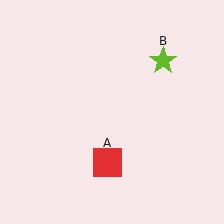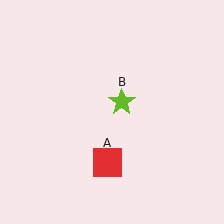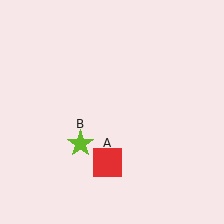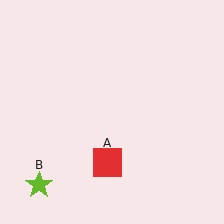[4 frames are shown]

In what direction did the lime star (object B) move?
The lime star (object B) moved down and to the left.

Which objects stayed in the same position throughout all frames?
Red square (object A) remained stationary.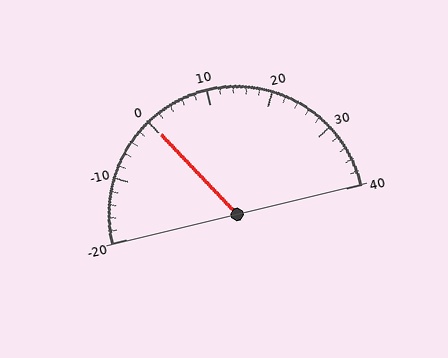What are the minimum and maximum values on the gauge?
The gauge ranges from -20 to 40.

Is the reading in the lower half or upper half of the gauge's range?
The reading is in the lower half of the range (-20 to 40).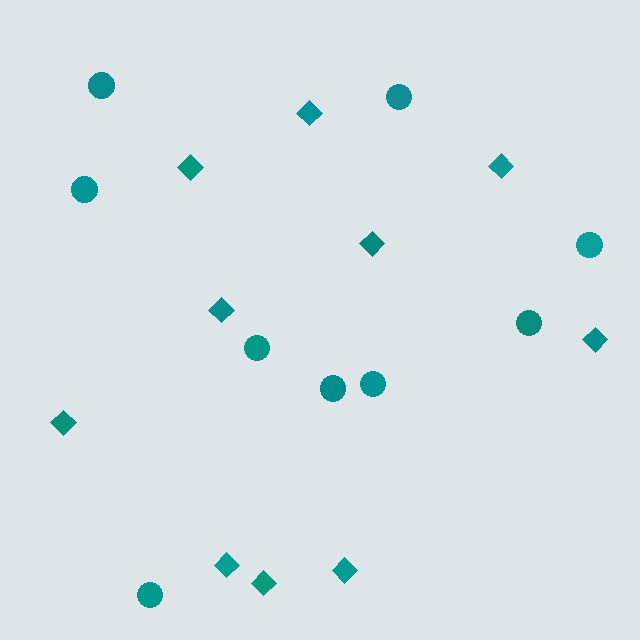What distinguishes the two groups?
There are 2 groups: one group of diamonds (10) and one group of circles (9).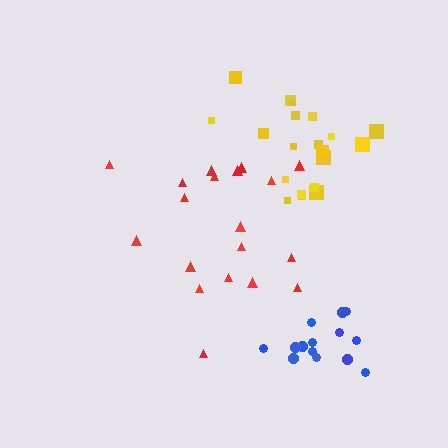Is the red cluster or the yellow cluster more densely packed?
Yellow.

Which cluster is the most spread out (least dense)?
Red.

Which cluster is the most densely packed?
Blue.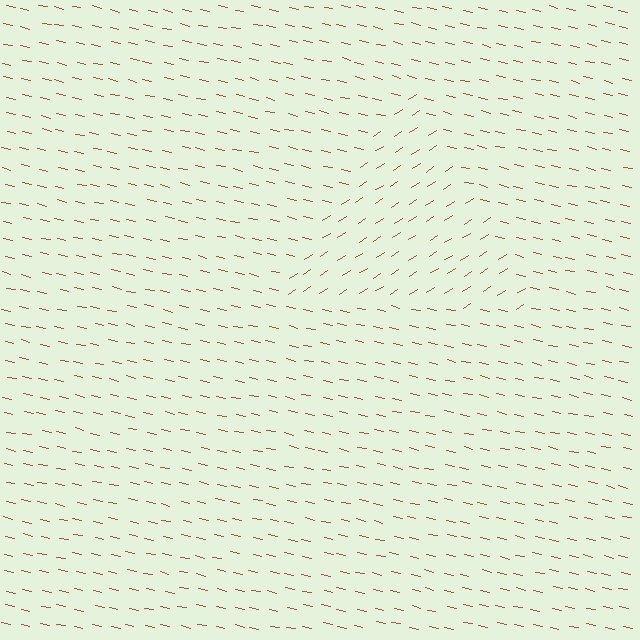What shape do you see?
I see a triangle.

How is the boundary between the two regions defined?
The boundary is defined purely by a change in line orientation (approximately 45 degrees difference). All lines are the same color and thickness.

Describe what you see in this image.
The image is filled with small brown line segments. A triangle region in the image has lines oriented differently from the surrounding lines, creating a visible texture boundary.